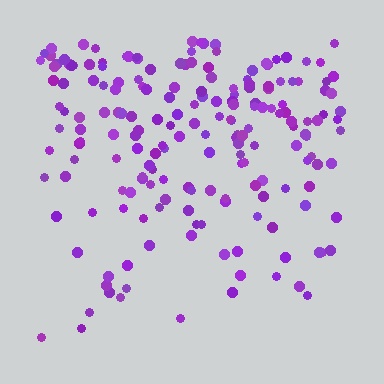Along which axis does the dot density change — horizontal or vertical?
Vertical.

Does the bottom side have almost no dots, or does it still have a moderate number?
Still a moderate number, just noticeably fewer than the top.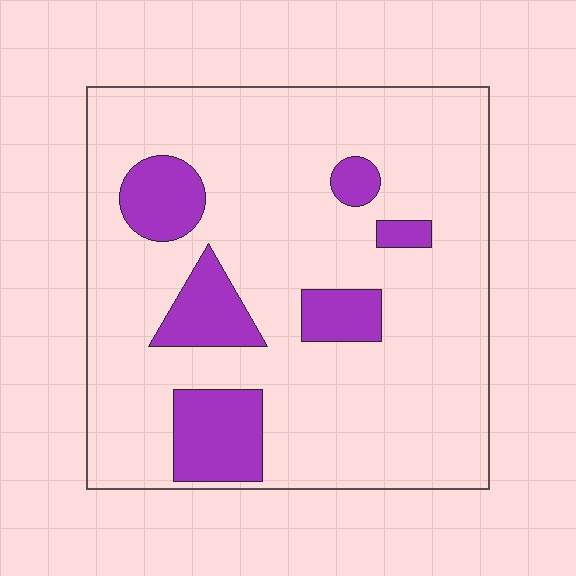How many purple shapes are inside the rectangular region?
6.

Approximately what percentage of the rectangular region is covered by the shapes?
Approximately 15%.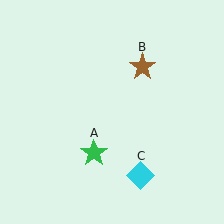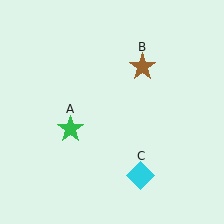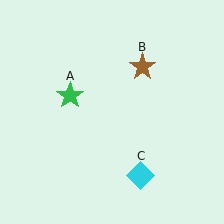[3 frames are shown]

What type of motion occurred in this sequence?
The green star (object A) rotated clockwise around the center of the scene.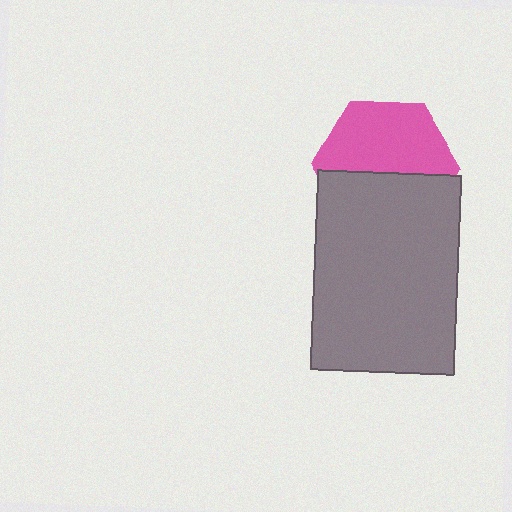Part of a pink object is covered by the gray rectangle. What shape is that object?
It is a hexagon.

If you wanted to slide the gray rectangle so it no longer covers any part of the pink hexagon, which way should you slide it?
Slide it down — that is the most direct way to separate the two shapes.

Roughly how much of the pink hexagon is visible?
About half of it is visible (roughly 56%).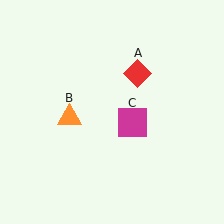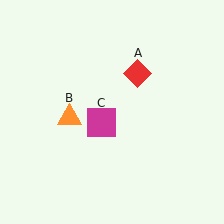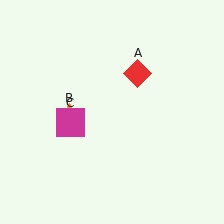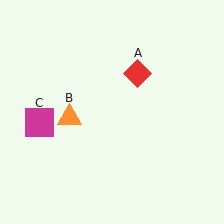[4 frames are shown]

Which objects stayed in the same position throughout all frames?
Red diamond (object A) and orange triangle (object B) remained stationary.